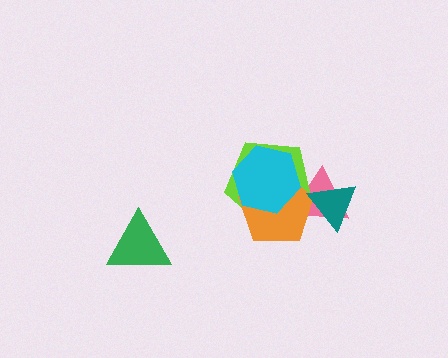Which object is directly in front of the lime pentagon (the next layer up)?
The orange pentagon is directly in front of the lime pentagon.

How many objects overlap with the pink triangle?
4 objects overlap with the pink triangle.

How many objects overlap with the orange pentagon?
4 objects overlap with the orange pentagon.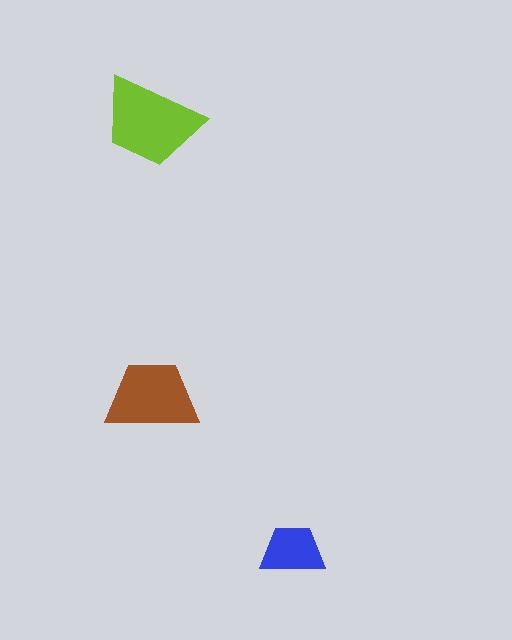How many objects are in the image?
There are 3 objects in the image.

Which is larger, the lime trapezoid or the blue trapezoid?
The lime one.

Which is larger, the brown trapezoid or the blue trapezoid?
The brown one.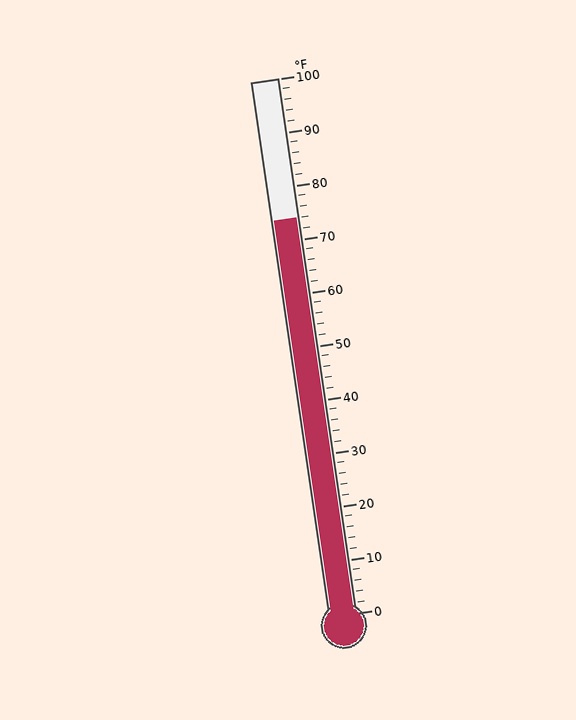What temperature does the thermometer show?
The thermometer shows approximately 74°F.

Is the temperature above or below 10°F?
The temperature is above 10°F.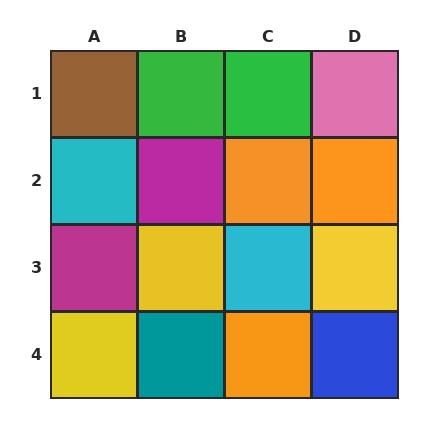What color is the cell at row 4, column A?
Yellow.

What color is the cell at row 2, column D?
Orange.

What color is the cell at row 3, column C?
Cyan.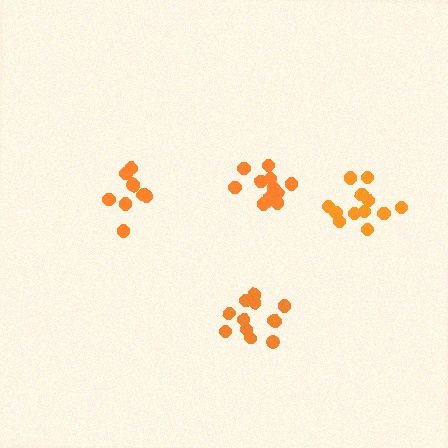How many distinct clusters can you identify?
There are 4 distinct clusters.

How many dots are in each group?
Group 1: 12 dots, Group 2: 12 dots, Group 3: 9 dots, Group 4: 12 dots (45 total).